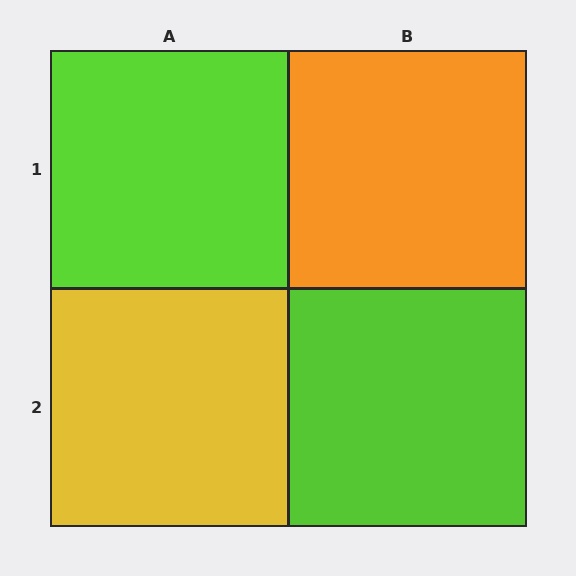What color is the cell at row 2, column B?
Lime.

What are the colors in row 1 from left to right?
Lime, orange.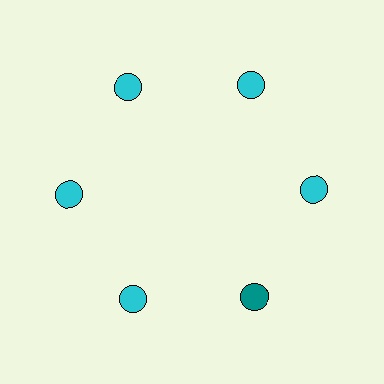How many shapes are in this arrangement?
There are 6 shapes arranged in a ring pattern.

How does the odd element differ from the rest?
It has a different color: teal instead of cyan.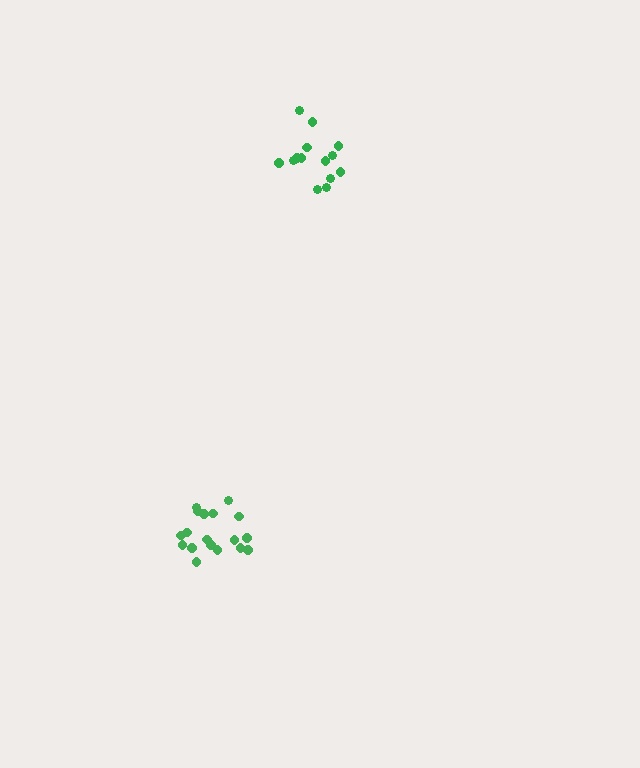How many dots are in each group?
Group 1: 14 dots, Group 2: 19 dots (33 total).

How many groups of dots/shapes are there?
There are 2 groups.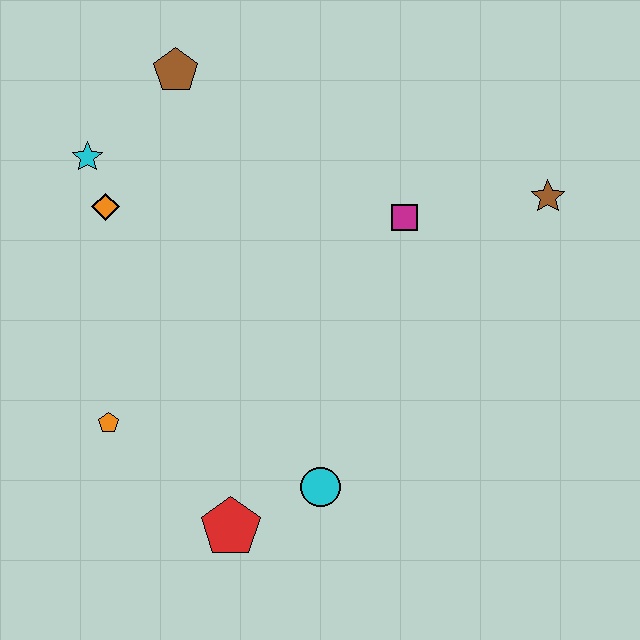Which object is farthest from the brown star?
The orange pentagon is farthest from the brown star.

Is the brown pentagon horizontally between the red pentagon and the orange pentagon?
Yes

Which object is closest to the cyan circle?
The red pentagon is closest to the cyan circle.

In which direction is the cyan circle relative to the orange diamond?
The cyan circle is below the orange diamond.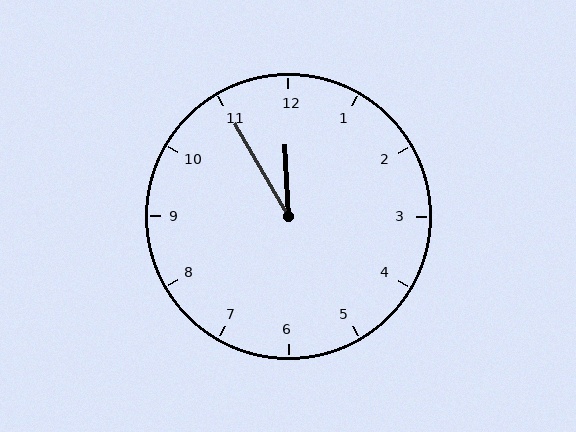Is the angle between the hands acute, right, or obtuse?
It is acute.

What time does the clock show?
11:55.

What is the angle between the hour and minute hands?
Approximately 28 degrees.